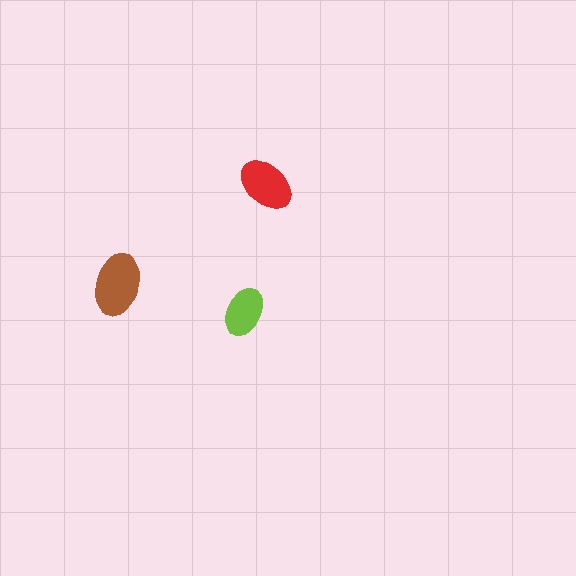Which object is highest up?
The red ellipse is topmost.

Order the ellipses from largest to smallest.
the brown one, the red one, the lime one.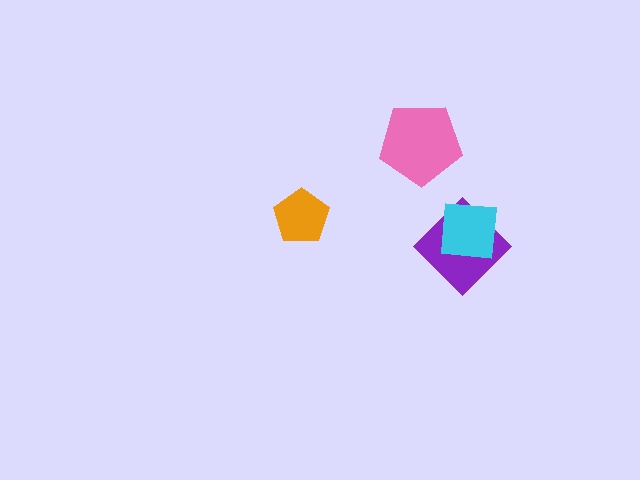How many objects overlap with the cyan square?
1 object overlaps with the cyan square.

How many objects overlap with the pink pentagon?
0 objects overlap with the pink pentagon.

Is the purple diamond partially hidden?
Yes, it is partially covered by another shape.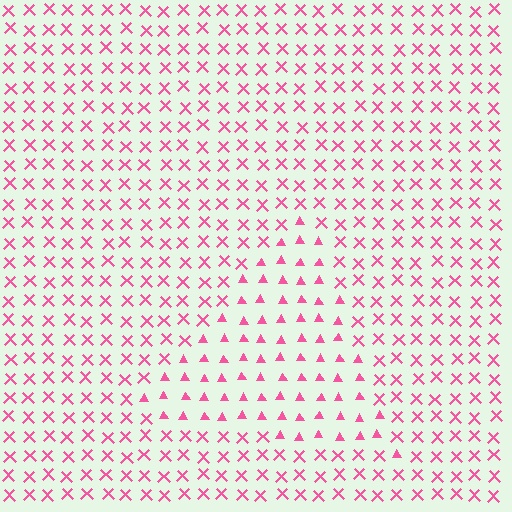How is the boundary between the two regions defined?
The boundary is defined by a change in element shape: triangles inside vs. X marks outside. All elements share the same color and spacing.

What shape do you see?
I see a triangle.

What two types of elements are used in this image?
The image uses triangles inside the triangle region and X marks outside it.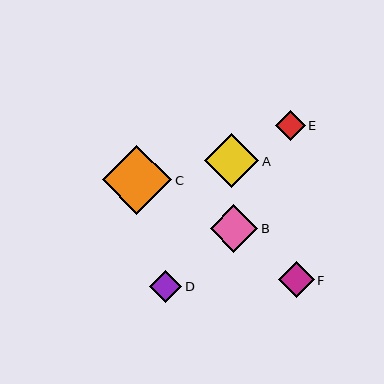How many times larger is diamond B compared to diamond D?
Diamond B is approximately 1.5 times the size of diamond D.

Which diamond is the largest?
Diamond C is the largest with a size of approximately 69 pixels.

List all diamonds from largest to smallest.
From largest to smallest: C, A, B, F, D, E.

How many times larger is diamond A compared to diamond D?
Diamond A is approximately 1.7 times the size of diamond D.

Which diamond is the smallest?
Diamond E is the smallest with a size of approximately 30 pixels.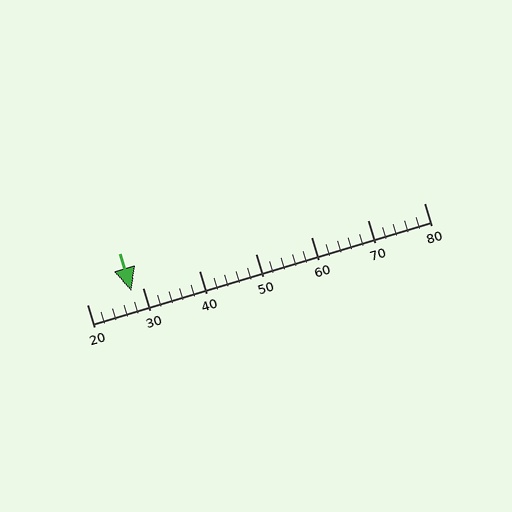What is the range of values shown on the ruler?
The ruler shows values from 20 to 80.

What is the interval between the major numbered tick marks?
The major tick marks are spaced 10 units apart.